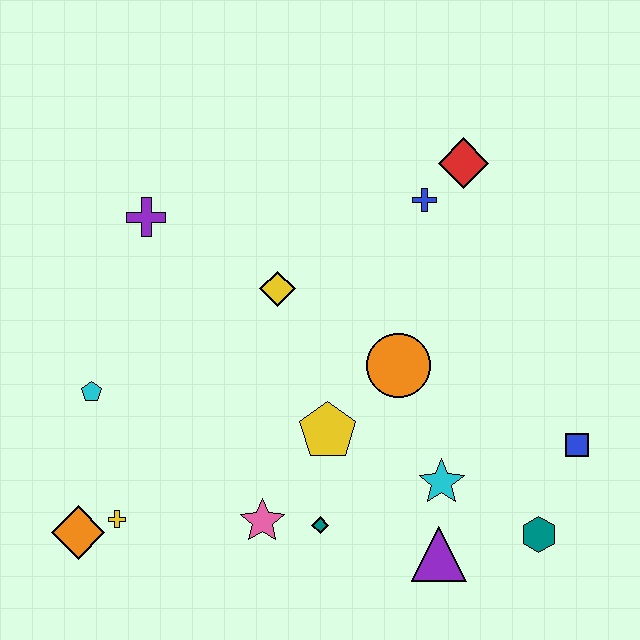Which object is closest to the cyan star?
The purple triangle is closest to the cyan star.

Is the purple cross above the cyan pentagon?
Yes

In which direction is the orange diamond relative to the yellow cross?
The orange diamond is to the left of the yellow cross.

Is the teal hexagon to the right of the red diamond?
Yes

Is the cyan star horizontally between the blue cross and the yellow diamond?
No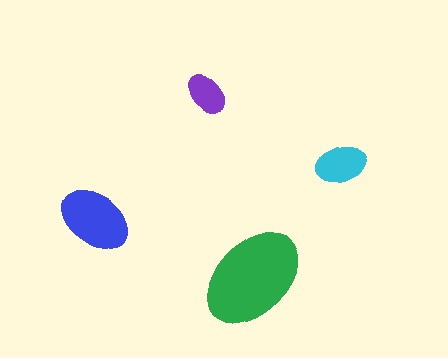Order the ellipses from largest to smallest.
the green one, the blue one, the cyan one, the purple one.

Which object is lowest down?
The green ellipse is bottommost.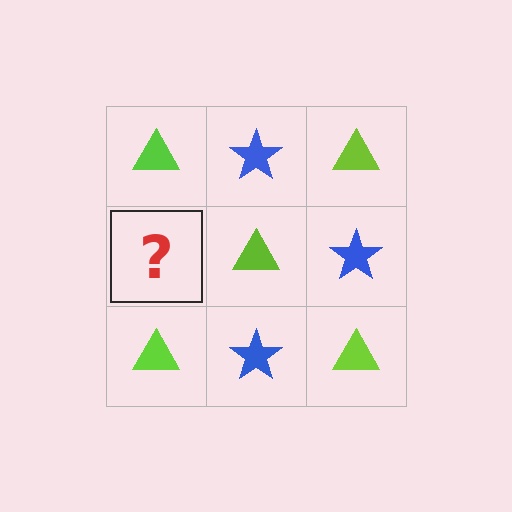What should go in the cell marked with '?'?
The missing cell should contain a blue star.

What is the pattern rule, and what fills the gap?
The rule is that it alternates lime triangle and blue star in a checkerboard pattern. The gap should be filled with a blue star.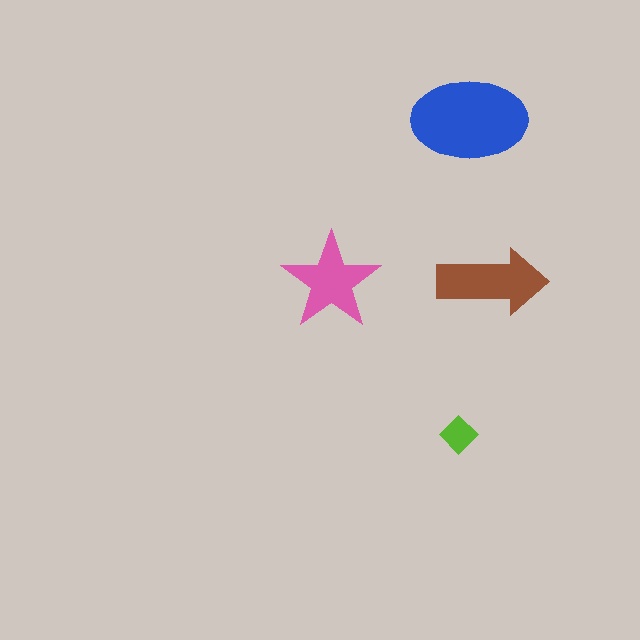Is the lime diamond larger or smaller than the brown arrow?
Smaller.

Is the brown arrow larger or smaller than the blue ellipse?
Smaller.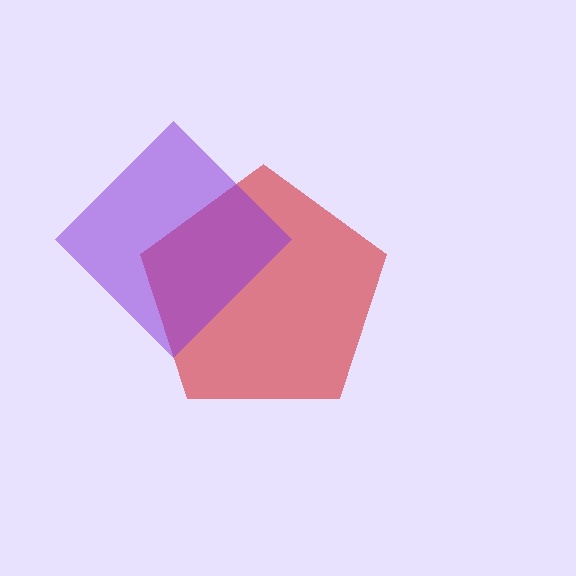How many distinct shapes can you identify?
There are 2 distinct shapes: a red pentagon, a purple diamond.